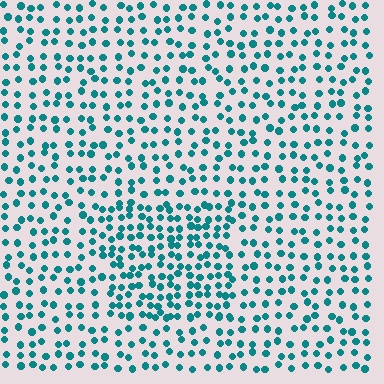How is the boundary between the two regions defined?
The boundary is defined by a change in element density (approximately 1.7x ratio). All elements are the same color, size, and shape.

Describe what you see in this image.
The image contains small teal elements arranged at two different densities. A rectangle-shaped region is visible where the elements are more densely packed than the surrounding area.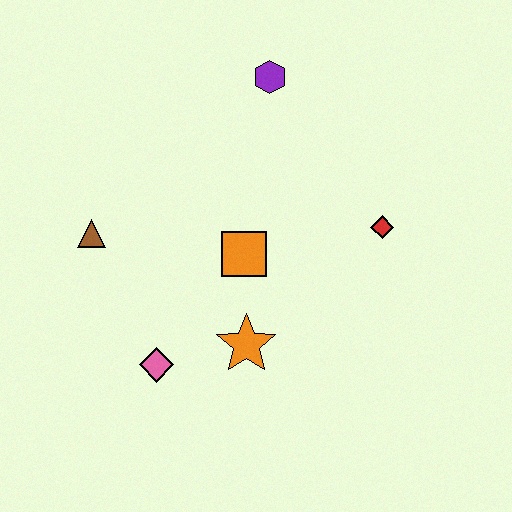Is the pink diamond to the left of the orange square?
Yes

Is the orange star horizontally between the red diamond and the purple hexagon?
No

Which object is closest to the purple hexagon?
The orange square is closest to the purple hexagon.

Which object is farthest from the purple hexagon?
The pink diamond is farthest from the purple hexagon.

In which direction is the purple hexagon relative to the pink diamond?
The purple hexagon is above the pink diamond.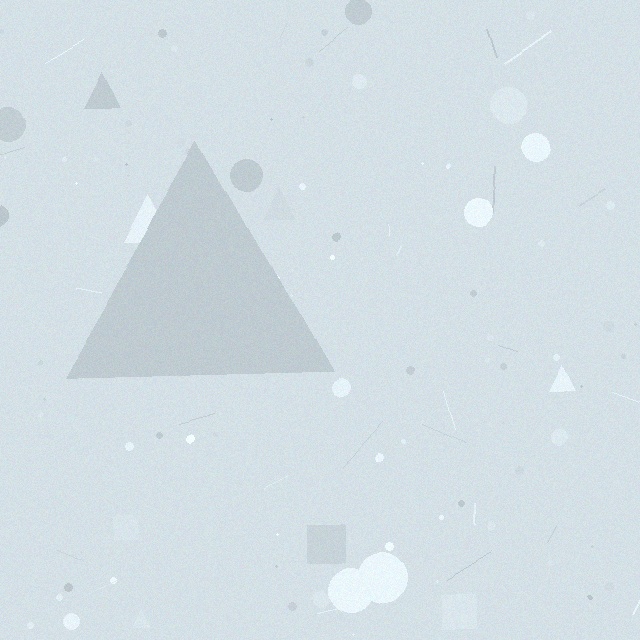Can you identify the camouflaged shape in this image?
The camouflaged shape is a triangle.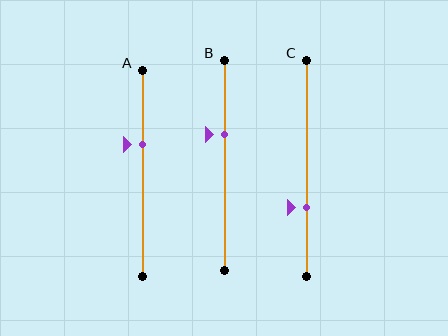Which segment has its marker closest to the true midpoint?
Segment A has its marker closest to the true midpoint.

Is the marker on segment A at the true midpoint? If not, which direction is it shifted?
No, the marker on segment A is shifted upward by about 14% of the segment length.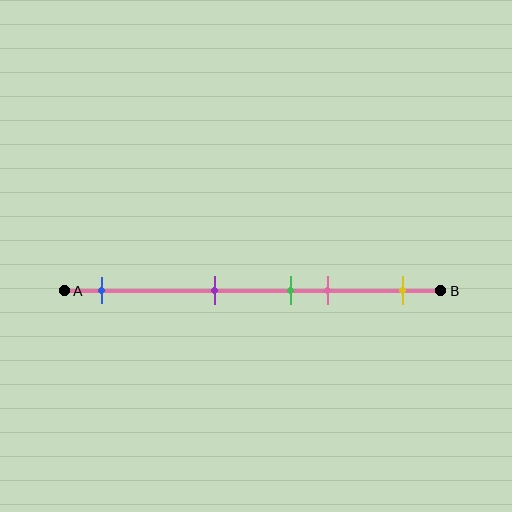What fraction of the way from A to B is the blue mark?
The blue mark is approximately 10% (0.1) of the way from A to B.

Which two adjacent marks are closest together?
The green and pink marks are the closest adjacent pair.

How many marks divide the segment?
There are 5 marks dividing the segment.